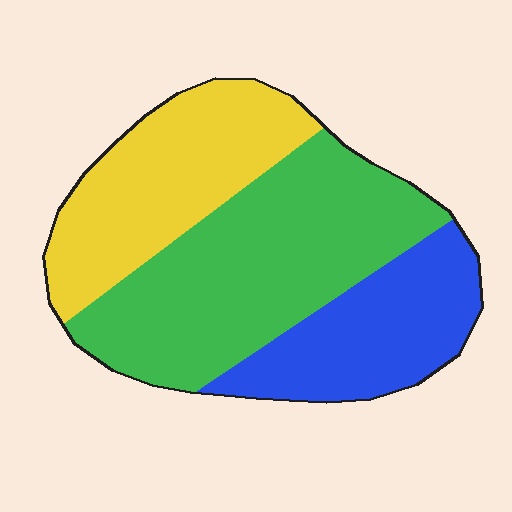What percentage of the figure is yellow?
Yellow takes up about one third (1/3) of the figure.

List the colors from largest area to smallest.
From largest to smallest: green, yellow, blue.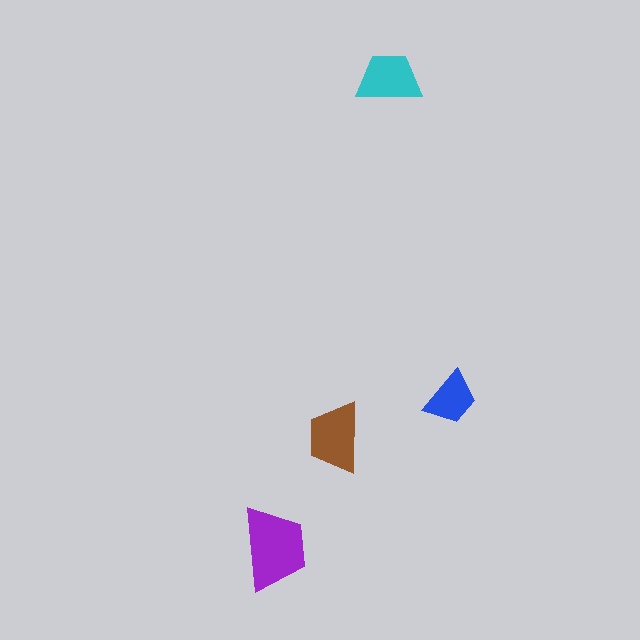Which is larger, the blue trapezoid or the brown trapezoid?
The brown one.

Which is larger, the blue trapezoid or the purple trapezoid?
The purple one.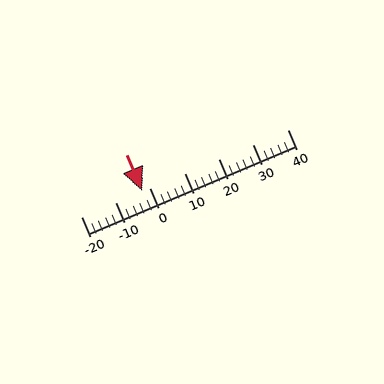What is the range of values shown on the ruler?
The ruler shows values from -20 to 40.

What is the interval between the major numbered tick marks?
The major tick marks are spaced 10 units apart.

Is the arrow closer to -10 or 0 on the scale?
The arrow is closer to 0.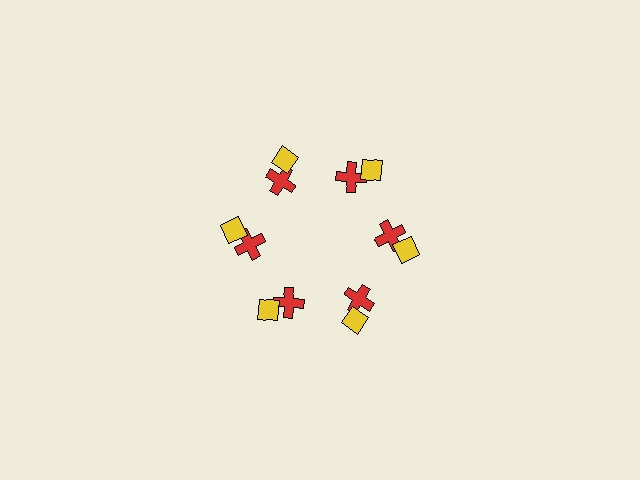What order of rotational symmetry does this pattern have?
This pattern has 6-fold rotational symmetry.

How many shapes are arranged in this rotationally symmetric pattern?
There are 12 shapes, arranged in 6 groups of 2.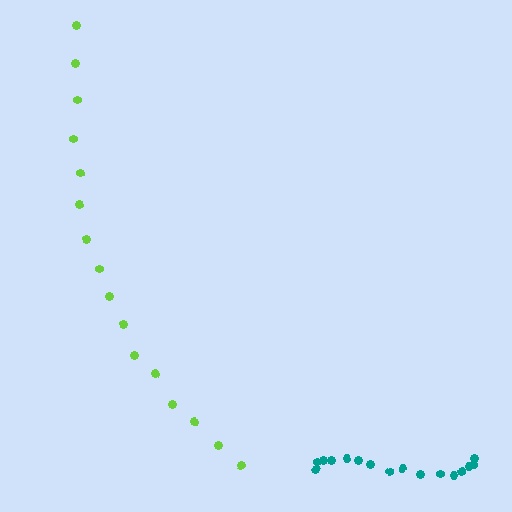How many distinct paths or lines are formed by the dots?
There are 2 distinct paths.